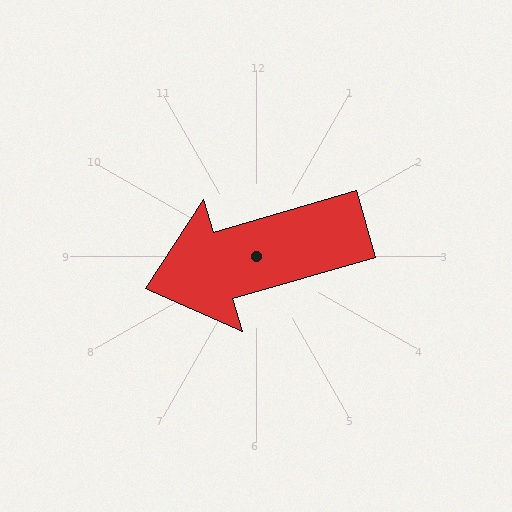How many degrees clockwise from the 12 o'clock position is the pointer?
Approximately 254 degrees.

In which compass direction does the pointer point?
West.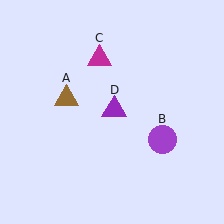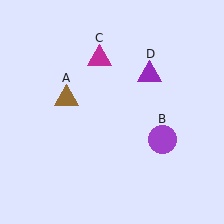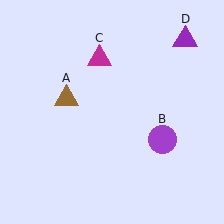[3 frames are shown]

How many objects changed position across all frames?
1 object changed position: purple triangle (object D).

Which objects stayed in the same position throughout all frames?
Brown triangle (object A) and purple circle (object B) and magenta triangle (object C) remained stationary.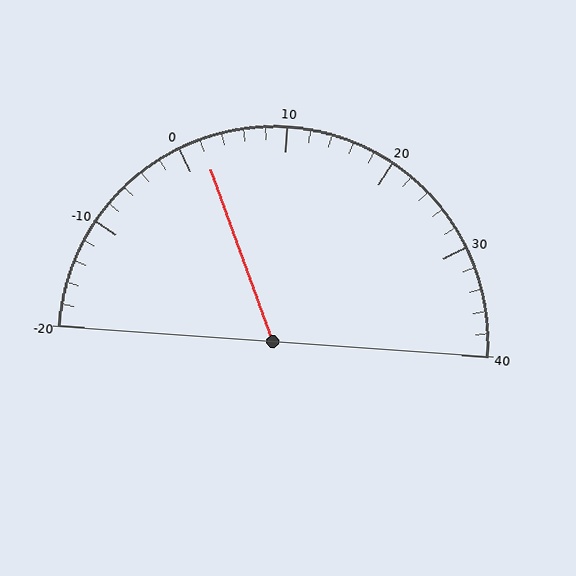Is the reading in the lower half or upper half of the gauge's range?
The reading is in the lower half of the range (-20 to 40).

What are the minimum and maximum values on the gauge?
The gauge ranges from -20 to 40.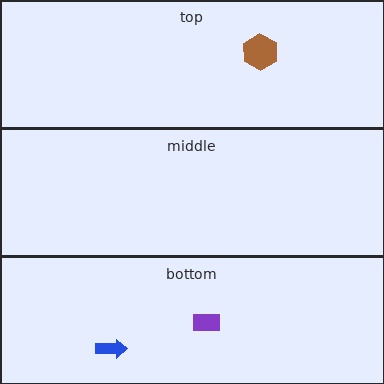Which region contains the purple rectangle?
The bottom region.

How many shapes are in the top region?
1.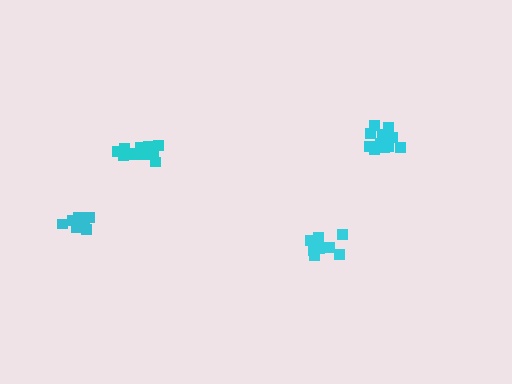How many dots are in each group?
Group 1: 11 dots, Group 2: 13 dots, Group 3: 14 dots, Group 4: 8 dots (46 total).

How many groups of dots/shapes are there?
There are 4 groups.